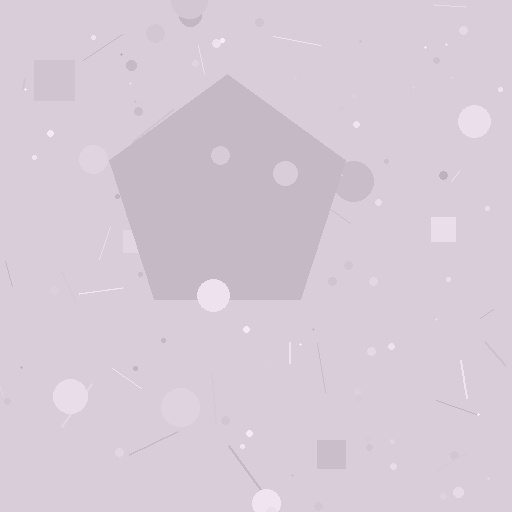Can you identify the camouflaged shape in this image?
The camouflaged shape is a pentagon.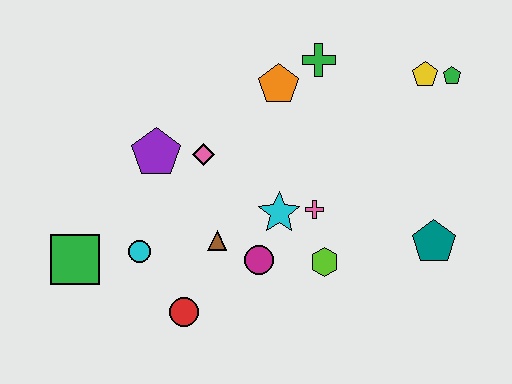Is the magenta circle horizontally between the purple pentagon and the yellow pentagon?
Yes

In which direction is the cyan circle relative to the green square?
The cyan circle is to the right of the green square.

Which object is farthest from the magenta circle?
The green pentagon is farthest from the magenta circle.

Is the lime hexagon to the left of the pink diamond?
No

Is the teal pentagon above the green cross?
No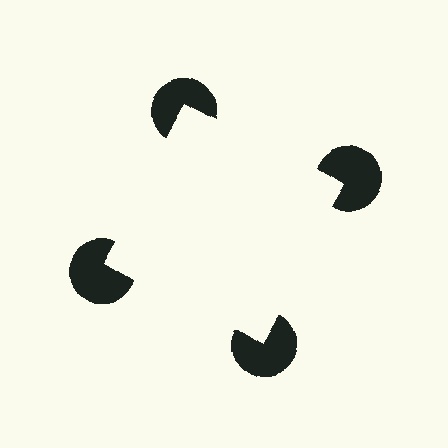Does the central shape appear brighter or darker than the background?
It typically appears slightly brighter than the background, even though no actual brightness change is drawn.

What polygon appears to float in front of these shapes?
An illusory square — its edges are inferred from the aligned wedge cuts in the pac-man discs, not physically drawn.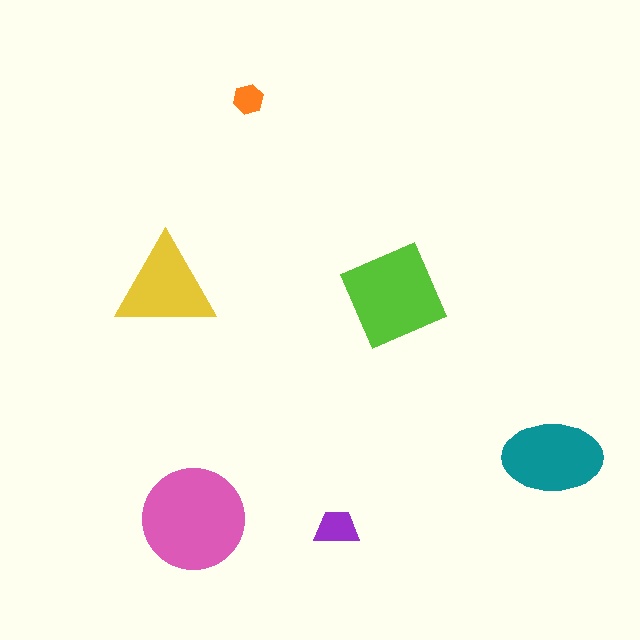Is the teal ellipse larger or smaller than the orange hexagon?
Larger.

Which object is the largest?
The pink circle.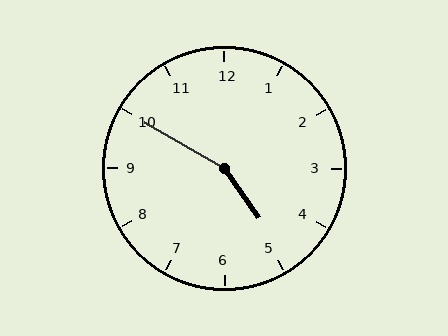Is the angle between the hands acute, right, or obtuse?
It is obtuse.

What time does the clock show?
4:50.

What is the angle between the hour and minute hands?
Approximately 155 degrees.